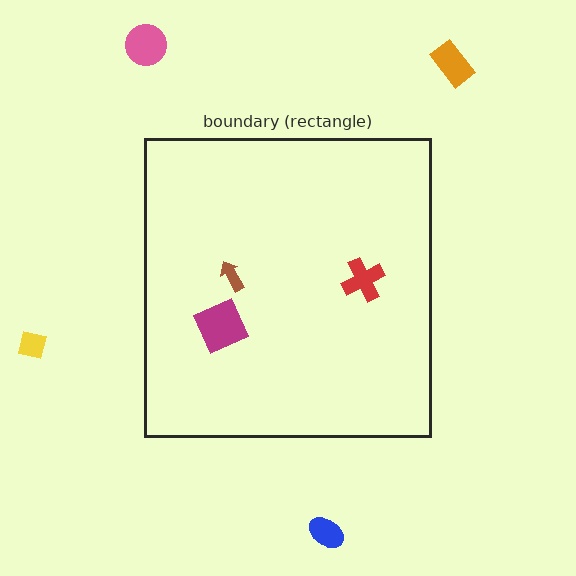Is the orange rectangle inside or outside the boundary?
Outside.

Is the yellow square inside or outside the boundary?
Outside.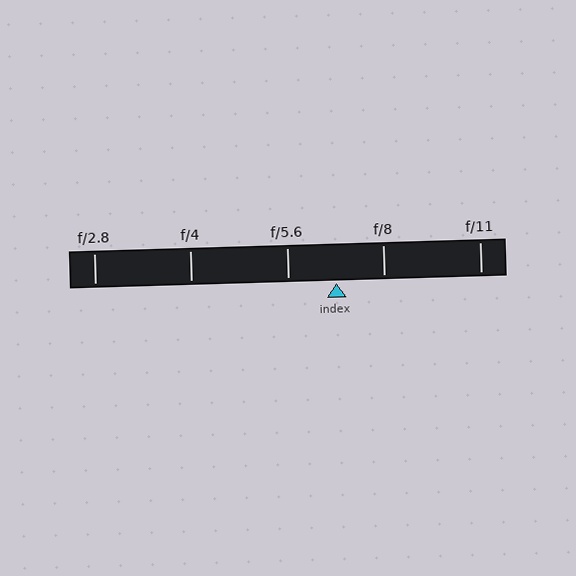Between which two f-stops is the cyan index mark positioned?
The index mark is between f/5.6 and f/8.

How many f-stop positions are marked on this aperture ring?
There are 5 f-stop positions marked.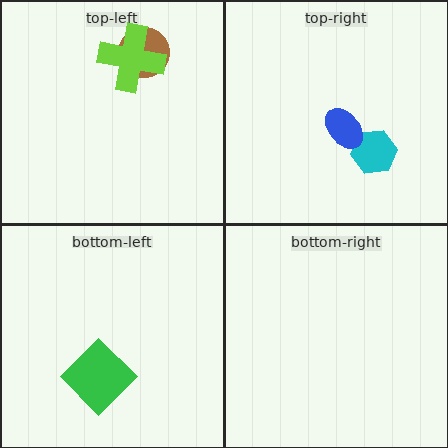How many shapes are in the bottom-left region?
1.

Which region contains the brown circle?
The top-left region.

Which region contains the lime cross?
The top-left region.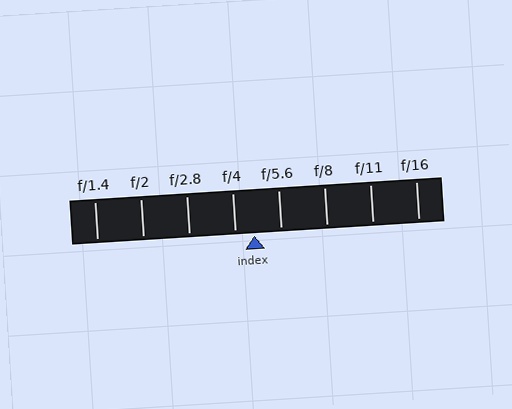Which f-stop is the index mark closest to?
The index mark is closest to f/4.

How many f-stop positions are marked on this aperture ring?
There are 8 f-stop positions marked.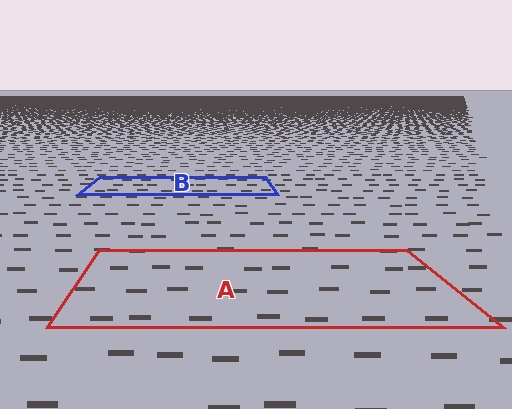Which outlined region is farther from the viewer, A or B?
Region B is farther from the viewer — the texture elements inside it appear smaller and more densely packed.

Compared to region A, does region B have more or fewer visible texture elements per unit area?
Region B has more texture elements per unit area — they are packed more densely because it is farther away.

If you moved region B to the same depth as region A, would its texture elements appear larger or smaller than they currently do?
They would appear larger. At a closer depth, the same texture elements are projected at a bigger on-screen size.